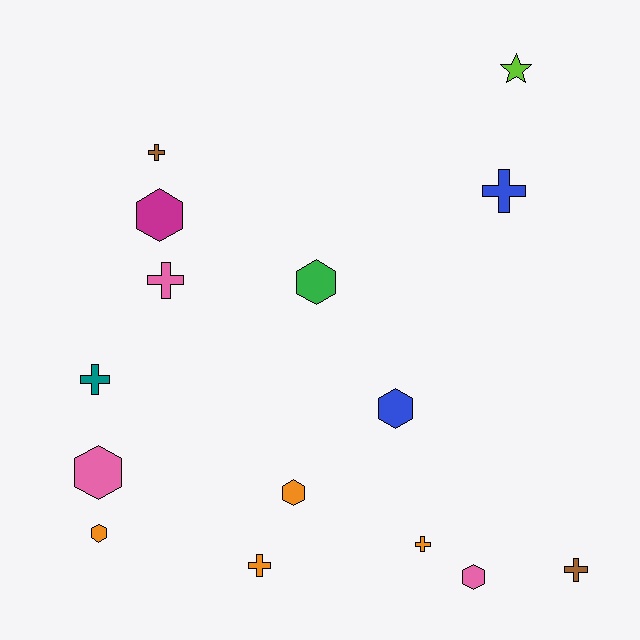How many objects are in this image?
There are 15 objects.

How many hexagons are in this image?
There are 7 hexagons.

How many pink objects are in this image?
There are 3 pink objects.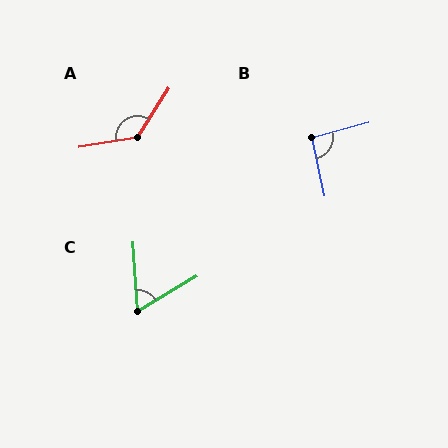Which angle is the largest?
A, at approximately 132 degrees.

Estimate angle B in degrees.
Approximately 93 degrees.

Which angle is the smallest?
C, at approximately 63 degrees.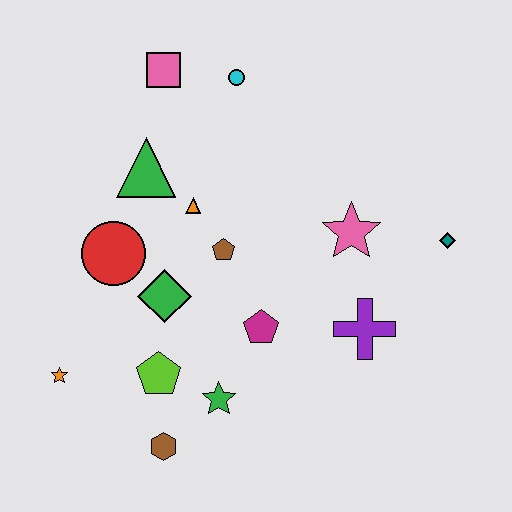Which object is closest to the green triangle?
The orange triangle is closest to the green triangle.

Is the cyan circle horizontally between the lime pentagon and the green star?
No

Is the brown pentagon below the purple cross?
No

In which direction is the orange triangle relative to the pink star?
The orange triangle is to the left of the pink star.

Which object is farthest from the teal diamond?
The orange star is farthest from the teal diamond.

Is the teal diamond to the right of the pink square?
Yes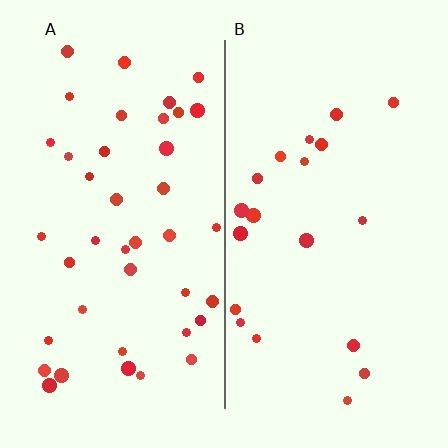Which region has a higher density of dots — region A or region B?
A (the left).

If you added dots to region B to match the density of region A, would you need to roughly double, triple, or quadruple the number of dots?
Approximately double.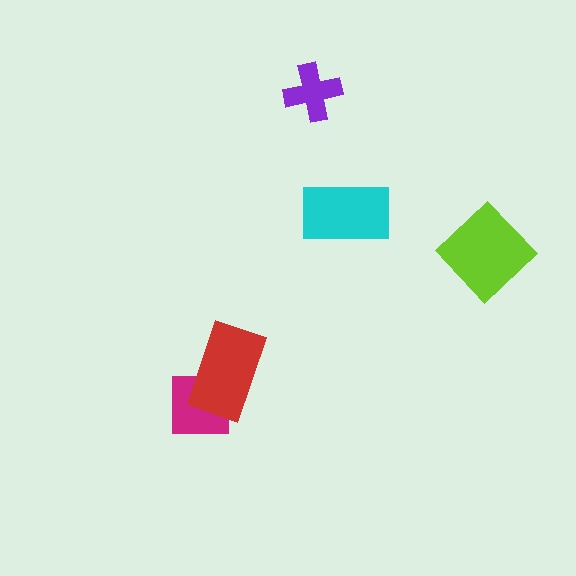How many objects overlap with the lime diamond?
0 objects overlap with the lime diamond.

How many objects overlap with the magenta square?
1 object overlaps with the magenta square.